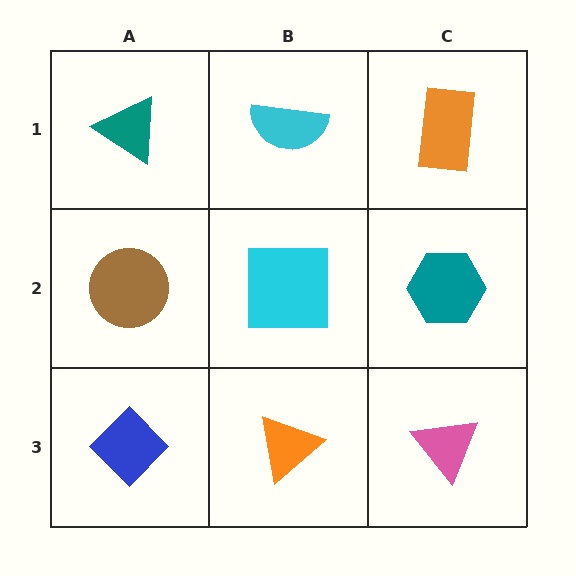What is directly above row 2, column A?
A teal triangle.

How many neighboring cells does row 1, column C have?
2.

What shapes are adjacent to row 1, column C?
A teal hexagon (row 2, column C), a cyan semicircle (row 1, column B).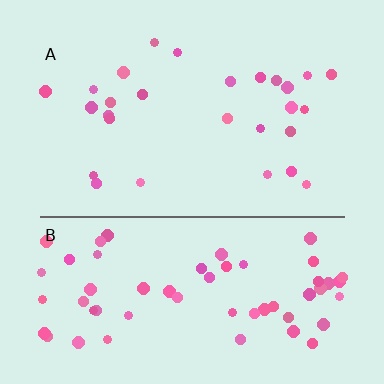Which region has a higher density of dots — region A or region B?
B (the bottom).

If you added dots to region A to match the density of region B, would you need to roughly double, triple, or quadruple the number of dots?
Approximately double.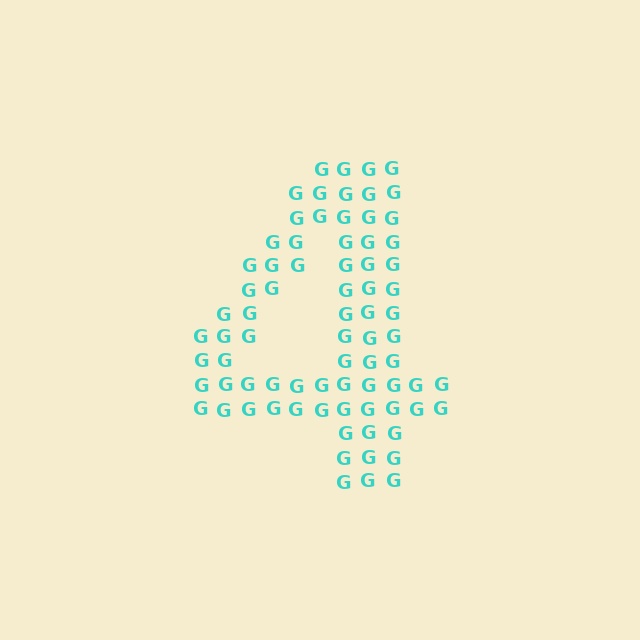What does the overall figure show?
The overall figure shows the digit 4.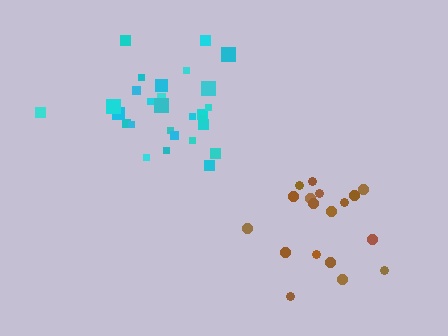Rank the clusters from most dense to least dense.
cyan, brown.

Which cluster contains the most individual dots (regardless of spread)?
Cyan (29).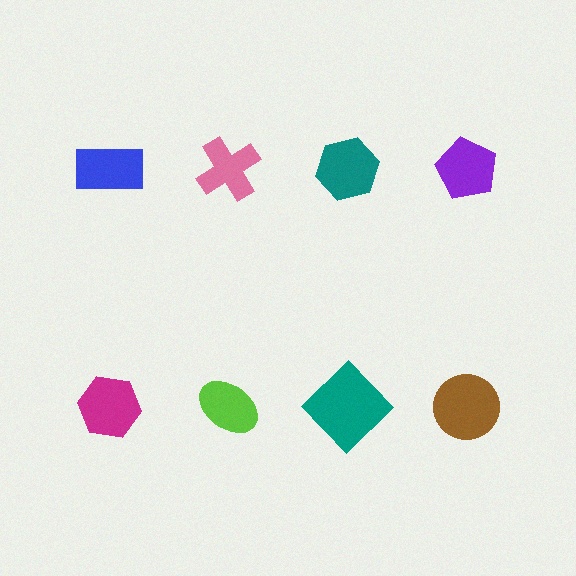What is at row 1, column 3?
A teal hexagon.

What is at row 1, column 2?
A pink cross.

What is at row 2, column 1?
A magenta hexagon.